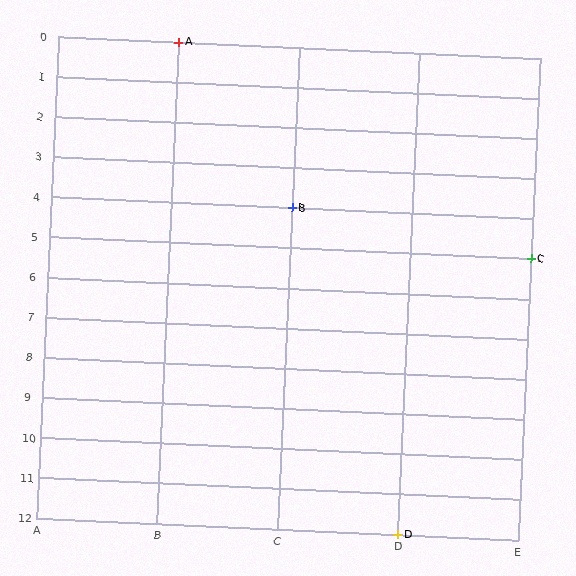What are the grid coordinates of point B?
Point B is at grid coordinates (C, 4).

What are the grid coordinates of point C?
Point C is at grid coordinates (E, 5).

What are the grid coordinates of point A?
Point A is at grid coordinates (B, 0).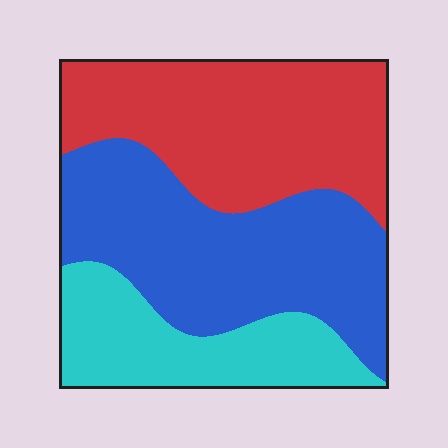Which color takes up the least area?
Cyan, at roughly 20%.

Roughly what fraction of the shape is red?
Red covers 38% of the shape.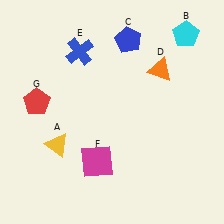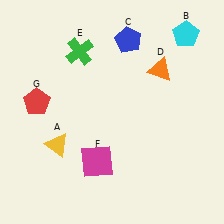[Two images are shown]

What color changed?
The cross (E) changed from blue in Image 1 to green in Image 2.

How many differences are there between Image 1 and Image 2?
There is 1 difference between the two images.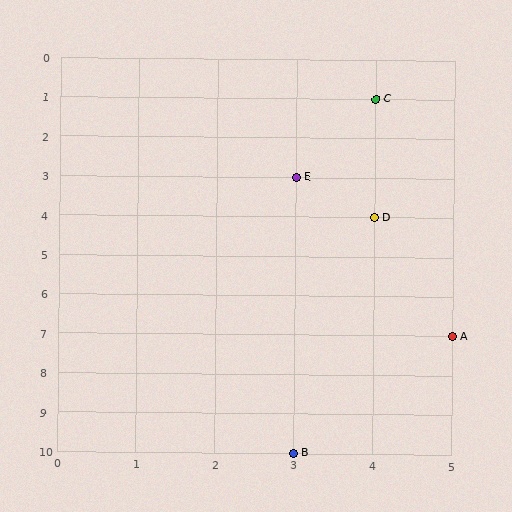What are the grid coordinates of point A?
Point A is at grid coordinates (5, 7).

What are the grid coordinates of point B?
Point B is at grid coordinates (3, 10).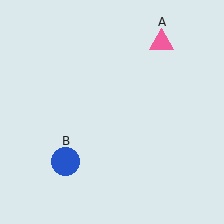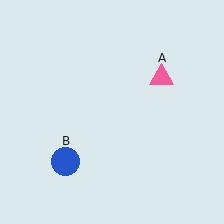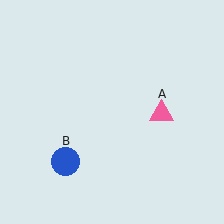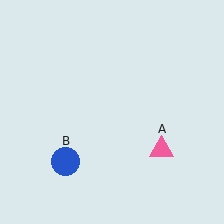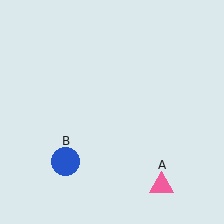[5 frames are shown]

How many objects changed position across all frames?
1 object changed position: pink triangle (object A).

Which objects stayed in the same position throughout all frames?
Blue circle (object B) remained stationary.